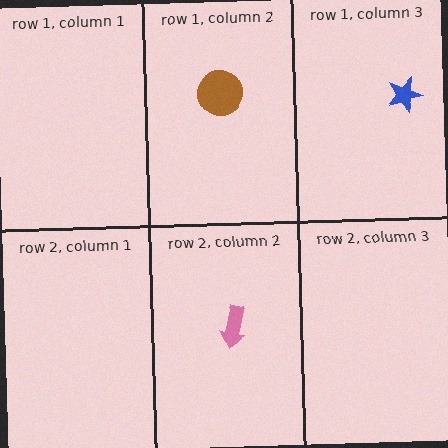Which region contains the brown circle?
The row 1, column 2 region.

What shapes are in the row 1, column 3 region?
The blue star.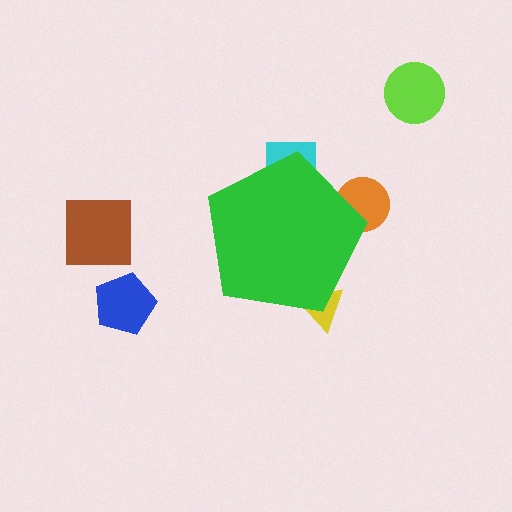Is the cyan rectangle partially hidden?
Yes, the cyan rectangle is partially hidden behind the green pentagon.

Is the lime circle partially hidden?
No, the lime circle is fully visible.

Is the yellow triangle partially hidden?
Yes, the yellow triangle is partially hidden behind the green pentagon.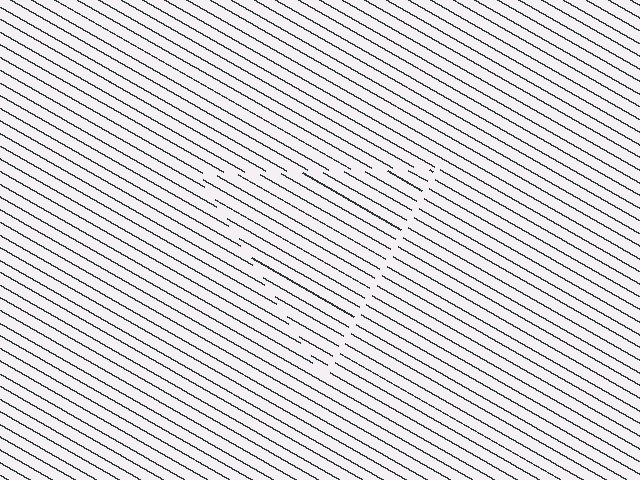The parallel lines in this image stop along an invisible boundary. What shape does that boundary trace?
An illusory triangle. The interior of the shape contains the same grating, shifted by half a period — the contour is defined by the phase discontinuity where line-ends from the inner and outer gratings abut.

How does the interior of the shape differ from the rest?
The interior of the shape contains the same grating, shifted by half a period — the contour is defined by the phase discontinuity where line-ends from the inner and outer gratings abut.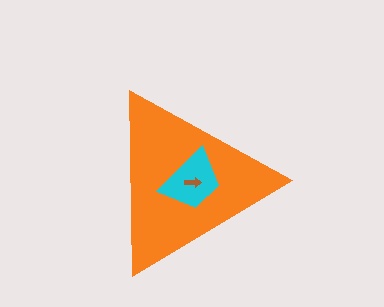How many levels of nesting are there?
3.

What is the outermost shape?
The orange triangle.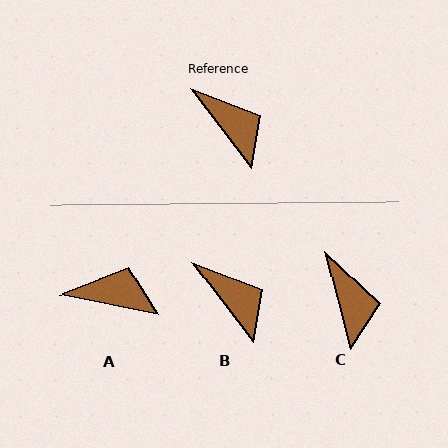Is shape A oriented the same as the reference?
No, it is off by about 42 degrees.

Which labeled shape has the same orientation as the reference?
B.